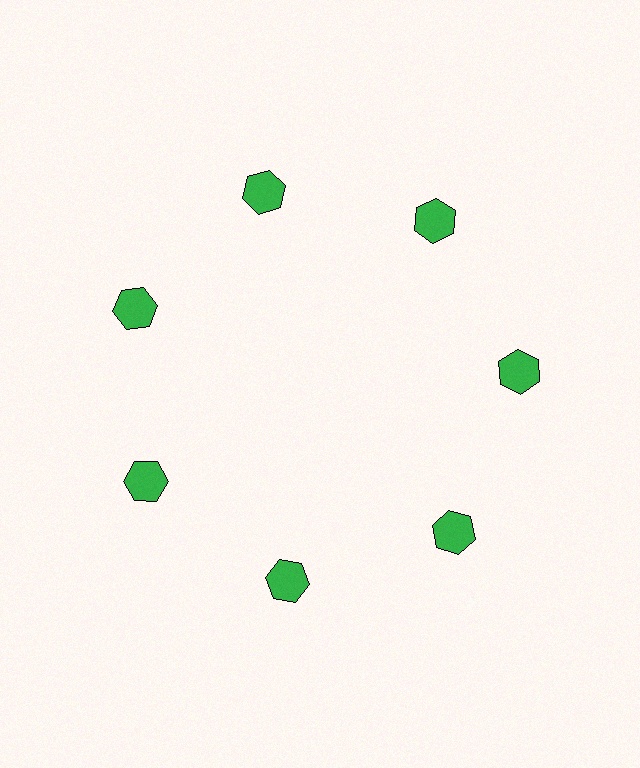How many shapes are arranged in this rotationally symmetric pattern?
There are 7 shapes, arranged in 7 groups of 1.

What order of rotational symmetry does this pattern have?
This pattern has 7-fold rotational symmetry.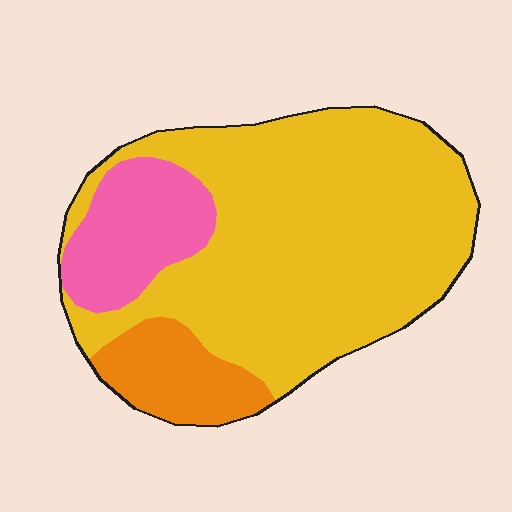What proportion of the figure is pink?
Pink takes up about one sixth (1/6) of the figure.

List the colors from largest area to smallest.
From largest to smallest: yellow, pink, orange.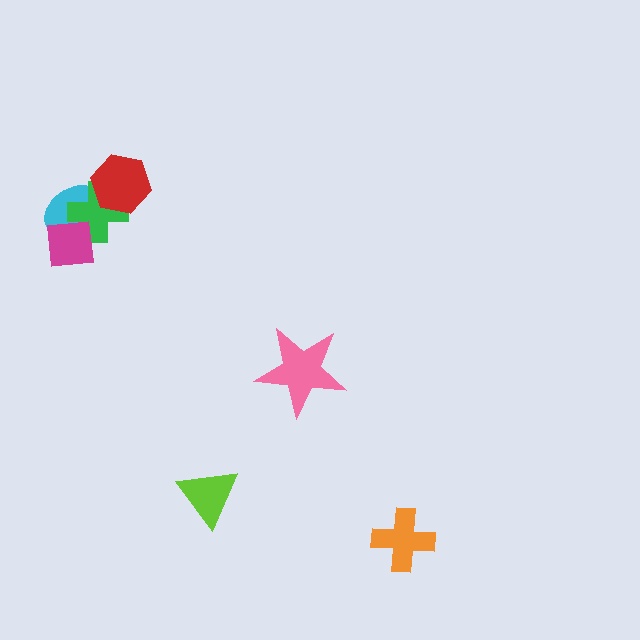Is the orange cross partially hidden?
No, no other shape covers it.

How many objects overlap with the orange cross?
0 objects overlap with the orange cross.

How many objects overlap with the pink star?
0 objects overlap with the pink star.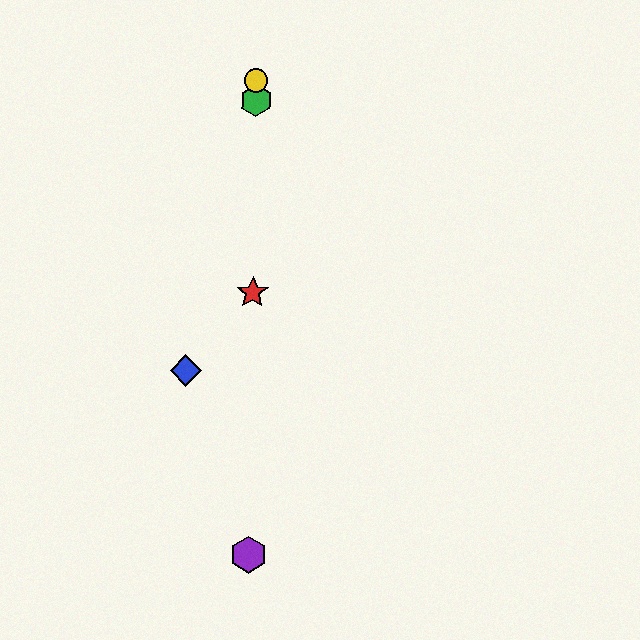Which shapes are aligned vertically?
The red star, the green hexagon, the yellow circle, the purple hexagon are aligned vertically.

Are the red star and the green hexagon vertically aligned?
Yes, both are at x≈253.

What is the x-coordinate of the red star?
The red star is at x≈253.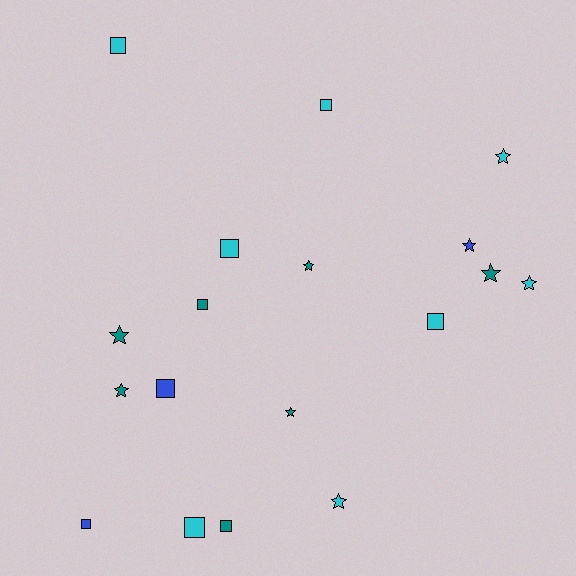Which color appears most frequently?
Cyan, with 8 objects.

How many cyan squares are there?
There are 5 cyan squares.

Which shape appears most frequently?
Star, with 9 objects.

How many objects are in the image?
There are 18 objects.